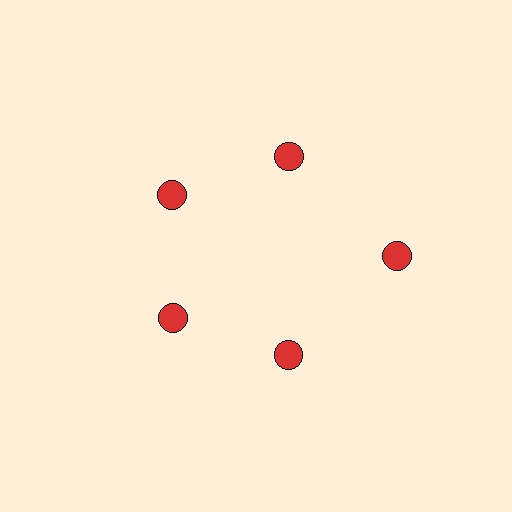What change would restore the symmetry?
The symmetry would be restored by moving it inward, back onto the ring so that all 5 circles sit at equal angles and equal distance from the center.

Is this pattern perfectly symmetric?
No. The 5 red circles are arranged in a ring, but one element near the 3 o'clock position is pushed outward from the center, breaking the 5-fold rotational symmetry.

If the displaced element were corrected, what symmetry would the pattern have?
It would have 5-fold rotational symmetry — the pattern would map onto itself every 72 degrees.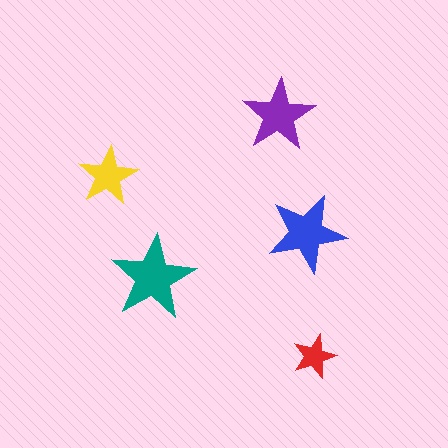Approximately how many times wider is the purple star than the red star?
About 1.5 times wider.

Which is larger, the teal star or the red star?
The teal one.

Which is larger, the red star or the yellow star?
The yellow one.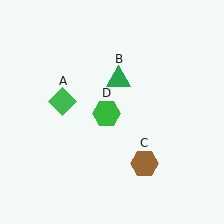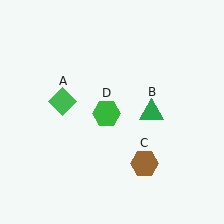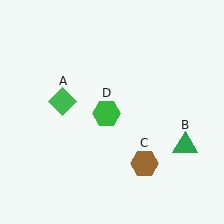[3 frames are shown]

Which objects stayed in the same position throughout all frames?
Green diamond (object A) and brown hexagon (object C) and green hexagon (object D) remained stationary.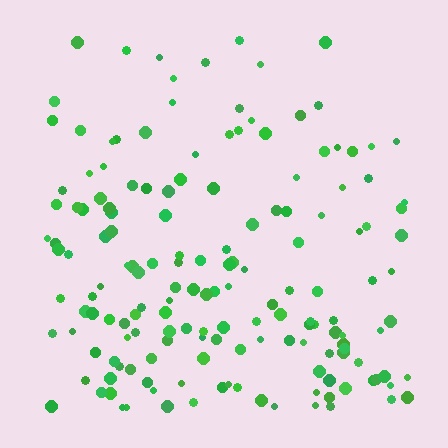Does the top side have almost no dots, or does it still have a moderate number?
Still a moderate number, just noticeably fewer than the bottom.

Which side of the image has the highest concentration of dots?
The bottom.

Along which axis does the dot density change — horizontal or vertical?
Vertical.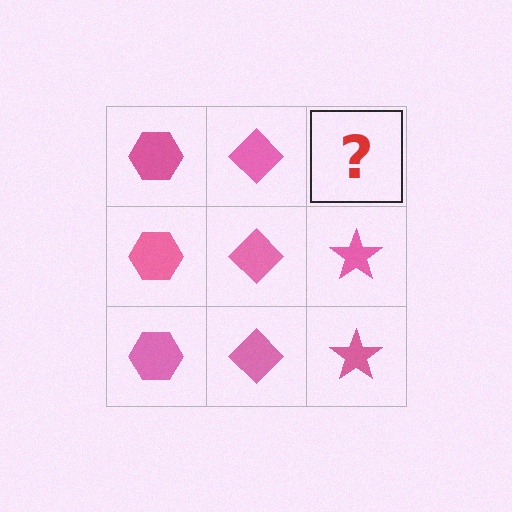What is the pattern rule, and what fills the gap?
The rule is that each column has a consistent shape. The gap should be filled with a pink star.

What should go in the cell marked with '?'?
The missing cell should contain a pink star.